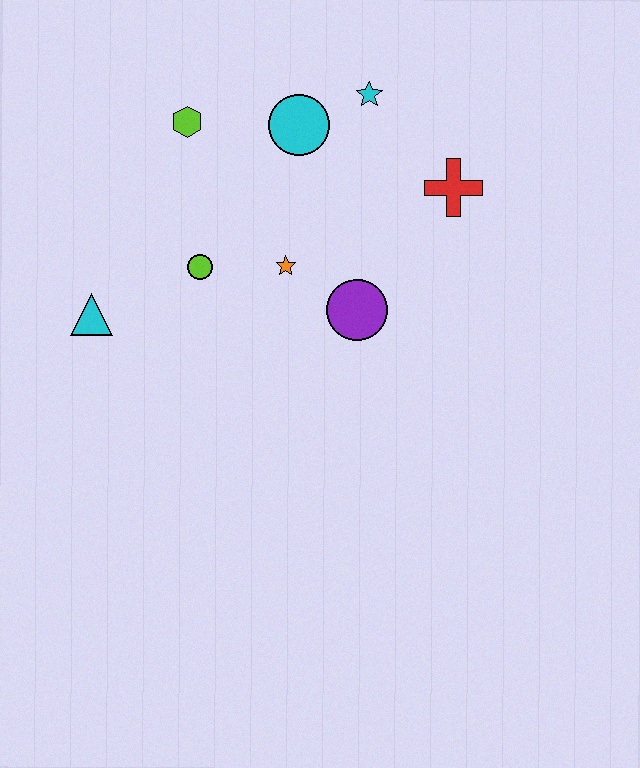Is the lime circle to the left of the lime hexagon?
No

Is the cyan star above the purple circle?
Yes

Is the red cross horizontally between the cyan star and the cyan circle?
No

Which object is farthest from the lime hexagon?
The red cross is farthest from the lime hexagon.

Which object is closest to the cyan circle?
The cyan star is closest to the cyan circle.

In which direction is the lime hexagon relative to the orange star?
The lime hexagon is above the orange star.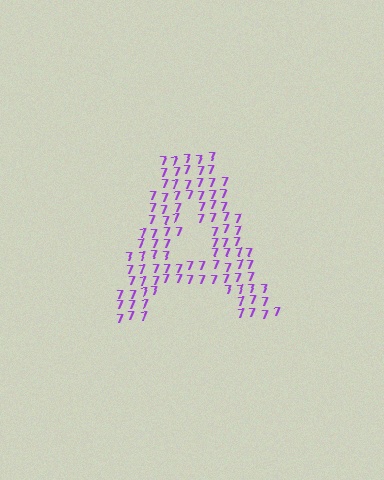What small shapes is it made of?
It is made of small digit 7's.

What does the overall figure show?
The overall figure shows the letter A.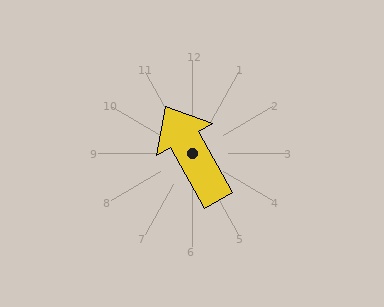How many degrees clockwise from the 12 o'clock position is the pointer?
Approximately 331 degrees.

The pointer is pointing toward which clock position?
Roughly 11 o'clock.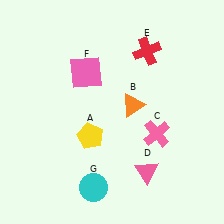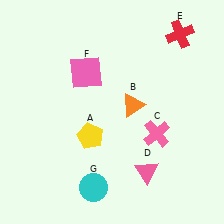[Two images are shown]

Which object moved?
The red cross (E) moved right.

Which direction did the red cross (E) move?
The red cross (E) moved right.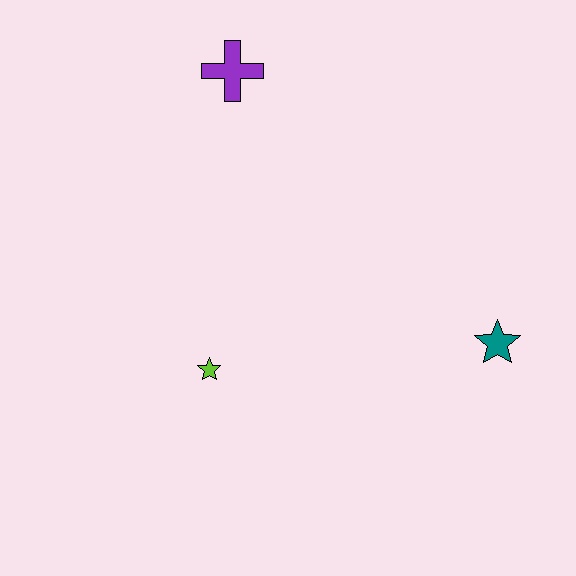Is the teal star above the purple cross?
No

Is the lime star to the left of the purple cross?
Yes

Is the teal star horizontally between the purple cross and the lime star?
No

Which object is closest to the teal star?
The lime star is closest to the teal star.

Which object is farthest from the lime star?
The purple cross is farthest from the lime star.